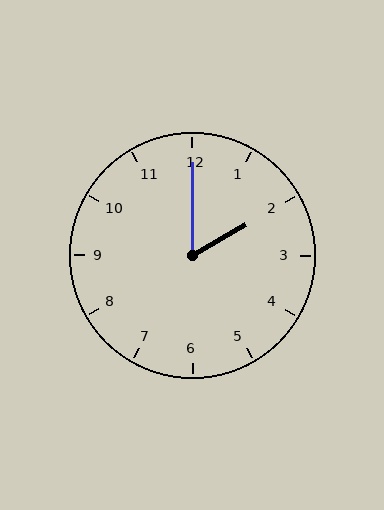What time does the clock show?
2:00.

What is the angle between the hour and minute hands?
Approximately 60 degrees.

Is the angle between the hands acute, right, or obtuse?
It is acute.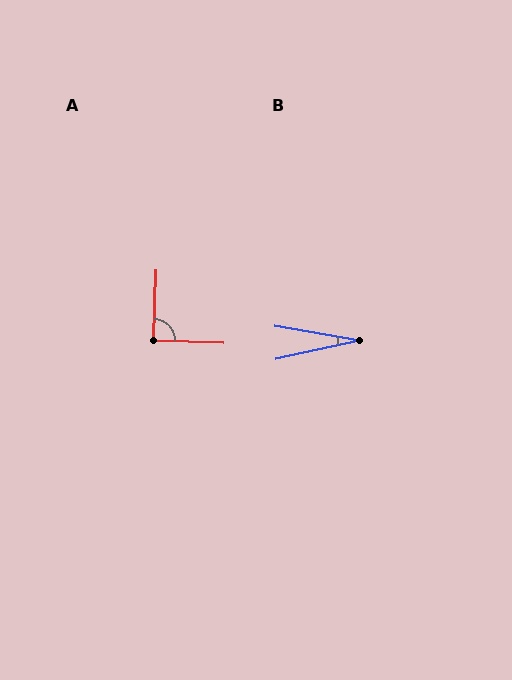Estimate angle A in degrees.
Approximately 89 degrees.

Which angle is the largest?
A, at approximately 89 degrees.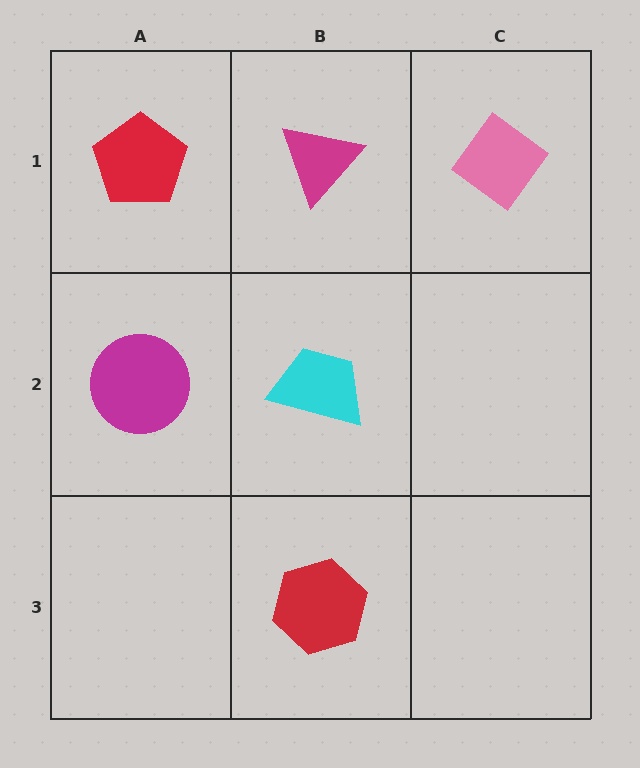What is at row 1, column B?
A magenta triangle.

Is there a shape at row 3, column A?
No, that cell is empty.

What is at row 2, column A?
A magenta circle.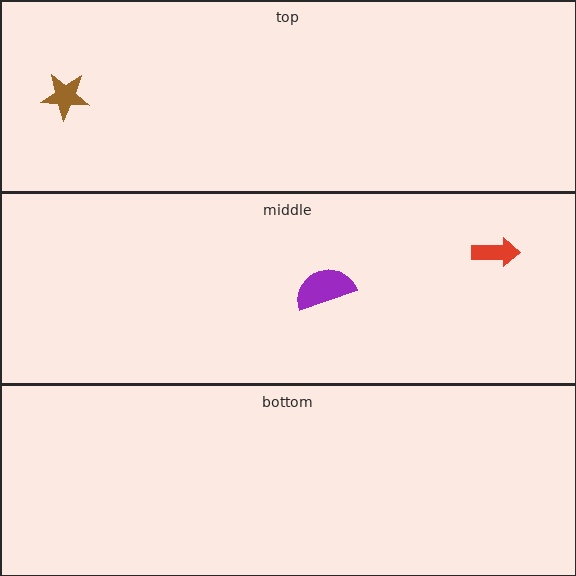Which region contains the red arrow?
The middle region.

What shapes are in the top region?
The brown star.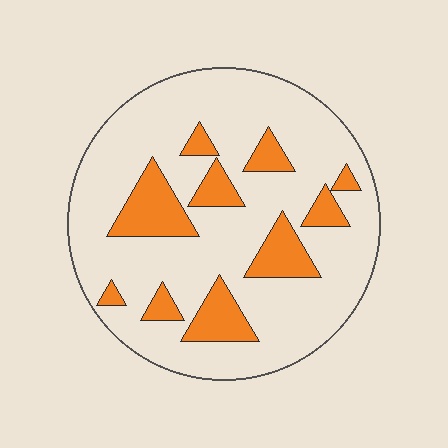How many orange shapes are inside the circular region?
10.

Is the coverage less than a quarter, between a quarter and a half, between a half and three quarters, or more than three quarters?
Less than a quarter.